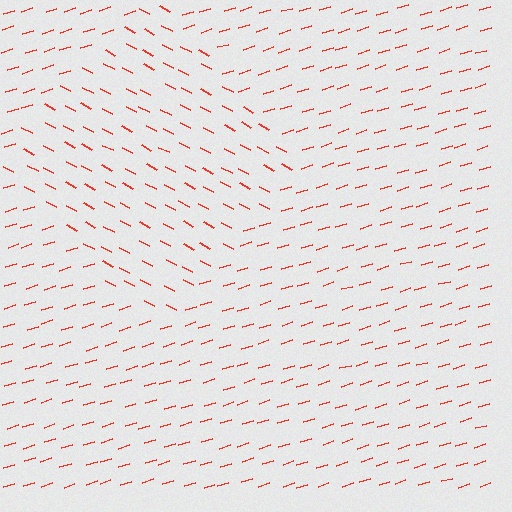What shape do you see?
I see a diamond.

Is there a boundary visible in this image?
Yes, there is a texture boundary formed by a change in line orientation.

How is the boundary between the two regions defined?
The boundary is defined purely by a change in line orientation (approximately 45 degrees difference). All lines are the same color and thickness.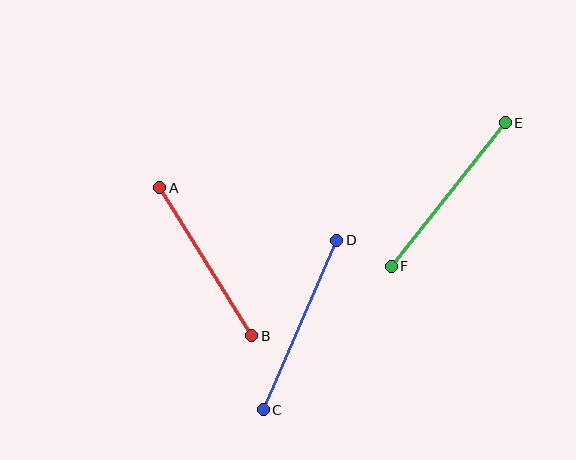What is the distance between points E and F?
The distance is approximately 183 pixels.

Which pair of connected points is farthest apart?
Points C and D are farthest apart.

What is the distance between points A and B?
The distance is approximately 174 pixels.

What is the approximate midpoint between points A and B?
The midpoint is at approximately (206, 262) pixels.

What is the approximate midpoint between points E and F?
The midpoint is at approximately (448, 194) pixels.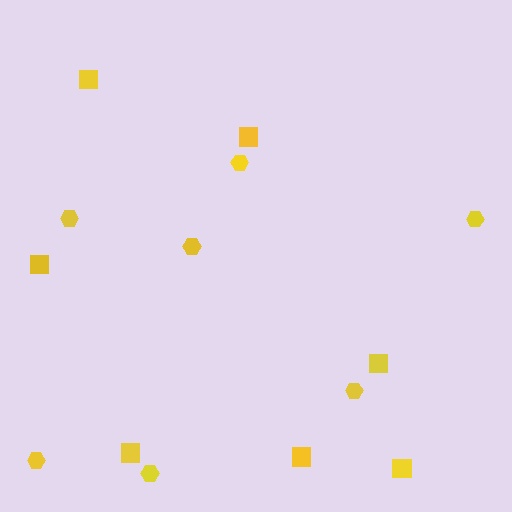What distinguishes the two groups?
There are 2 groups: one group of squares (7) and one group of hexagons (7).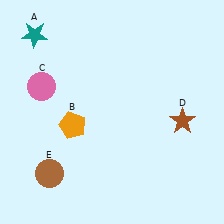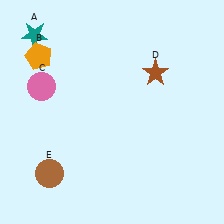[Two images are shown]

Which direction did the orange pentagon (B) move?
The orange pentagon (B) moved up.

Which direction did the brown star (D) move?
The brown star (D) moved up.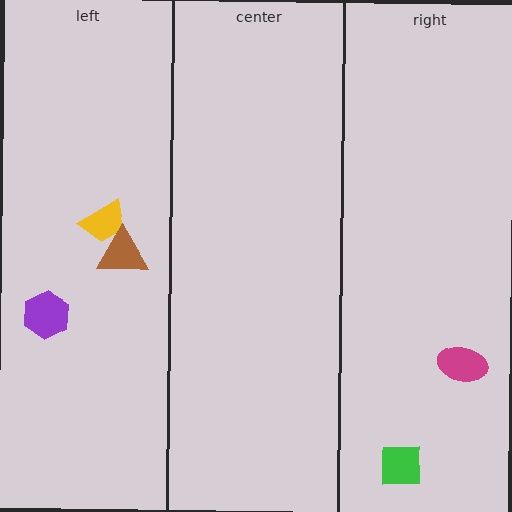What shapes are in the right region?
The magenta ellipse, the green square.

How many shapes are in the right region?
2.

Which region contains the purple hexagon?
The left region.